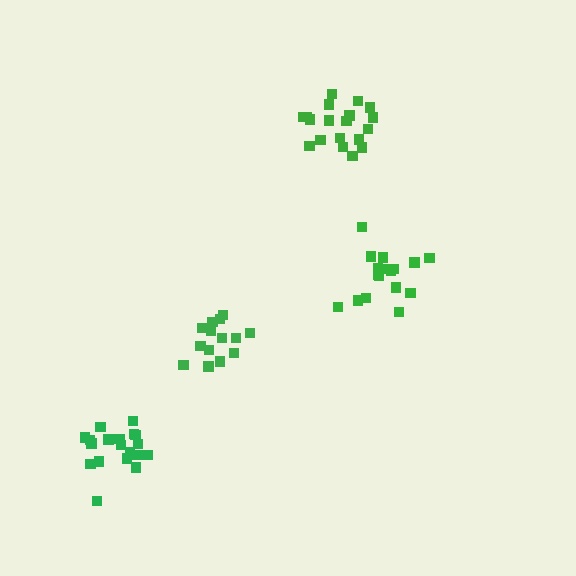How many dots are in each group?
Group 1: 19 dots, Group 2: 17 dots, Group 3: 19 dots, Group 4: 14 dots (69 total).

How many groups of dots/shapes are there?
There are 4 groups.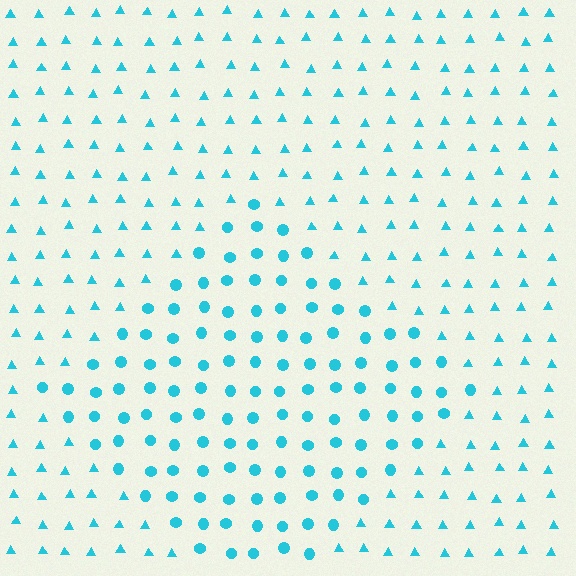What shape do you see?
I see a diamond.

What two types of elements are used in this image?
The image uses circles inside the diamond region and triangles outside it.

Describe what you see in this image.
The image is filled with small cyan elements arranged in a uniform grid. A diamond-shaped region contains circles, while the surrounding area contains triangles. The boundary is defined purely by the change in element shape.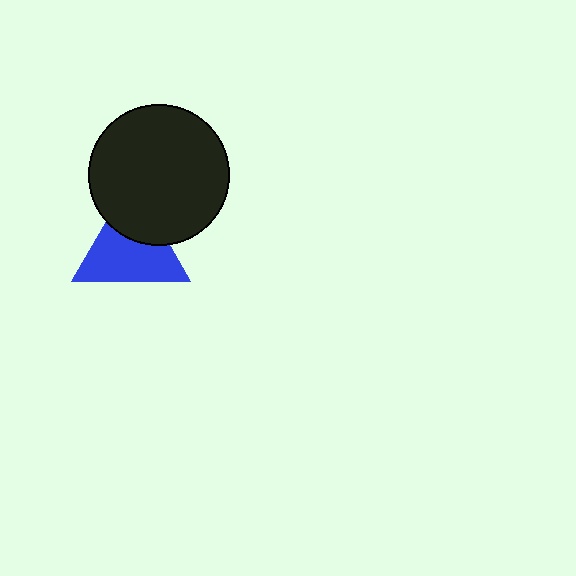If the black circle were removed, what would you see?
You would see the complete blue triangle.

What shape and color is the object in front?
The object in front is a black circle.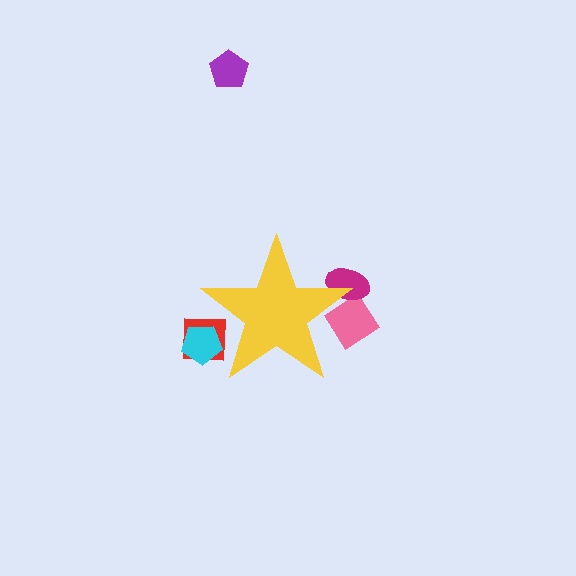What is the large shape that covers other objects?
A yellow star.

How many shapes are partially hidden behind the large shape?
4 shapes are partially hidden.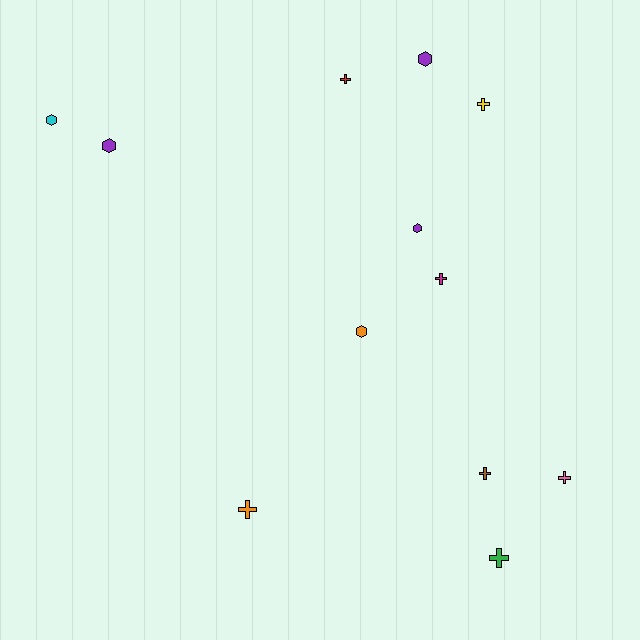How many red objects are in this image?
There is 1 red object.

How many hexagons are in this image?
There are 5 hexagons.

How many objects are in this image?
There are 12 objects.